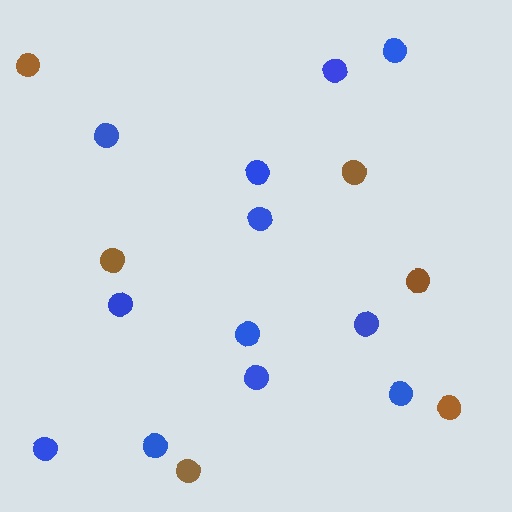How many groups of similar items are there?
There are 2 groups: one group of blue circles (12) and one group of brown circles (6).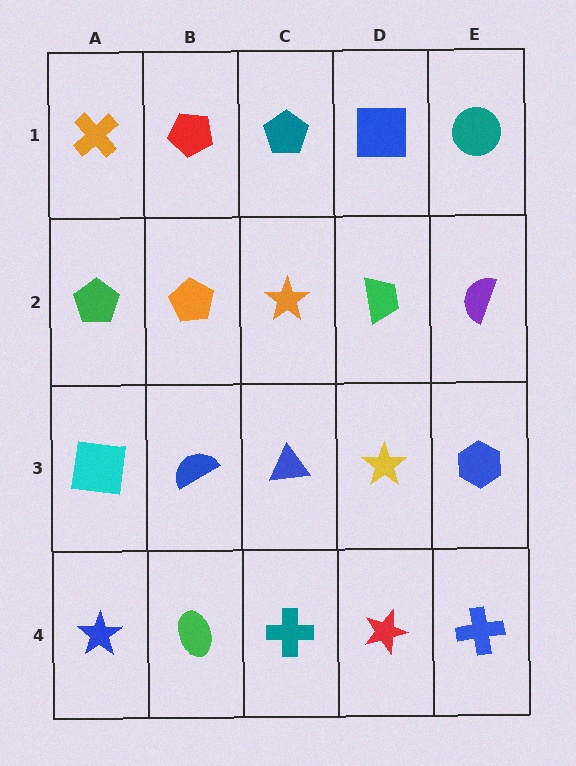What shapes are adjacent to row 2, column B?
A red pentagon (row 1, column B), a blue semicircle (row 3, column B), a green pentagon (row 2, column A), an orange star (row 2, column C).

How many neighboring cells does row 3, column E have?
3.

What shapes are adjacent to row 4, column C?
A blue triangle (row 3, column C), a green ellipse (row 4, column B), a red star (row 4, column D).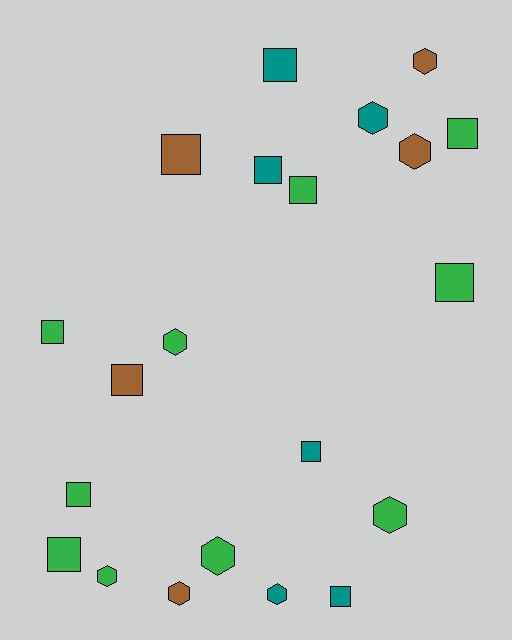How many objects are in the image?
There are 21 objects.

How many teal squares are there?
There are 4 teal squares.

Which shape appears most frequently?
Square, with 12 objects.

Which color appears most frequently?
Green, with 10 objects.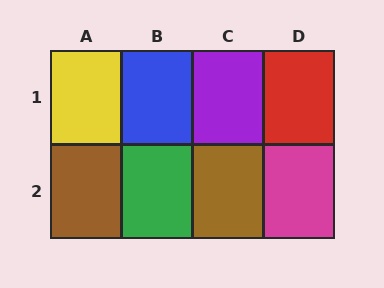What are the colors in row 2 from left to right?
Brown, green, brown, magenta.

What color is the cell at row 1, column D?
Red.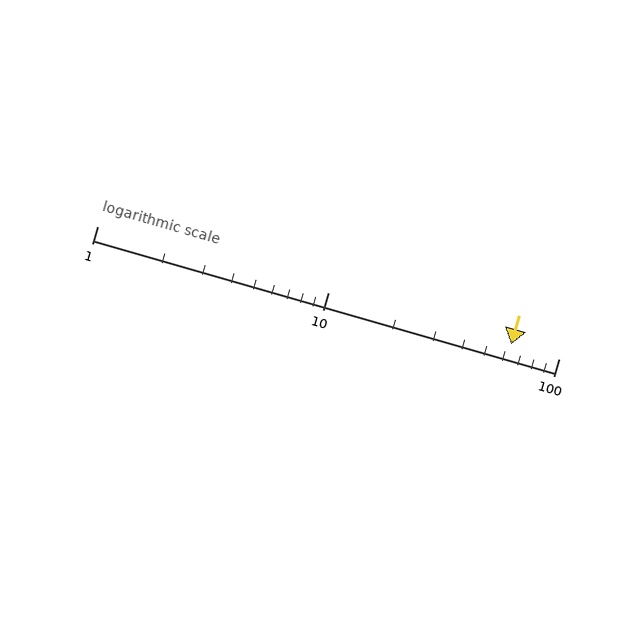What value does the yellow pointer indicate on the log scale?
The pointer indicates approximately 62.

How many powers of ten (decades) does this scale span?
The scale spans 2 decades, from 1 to 100.